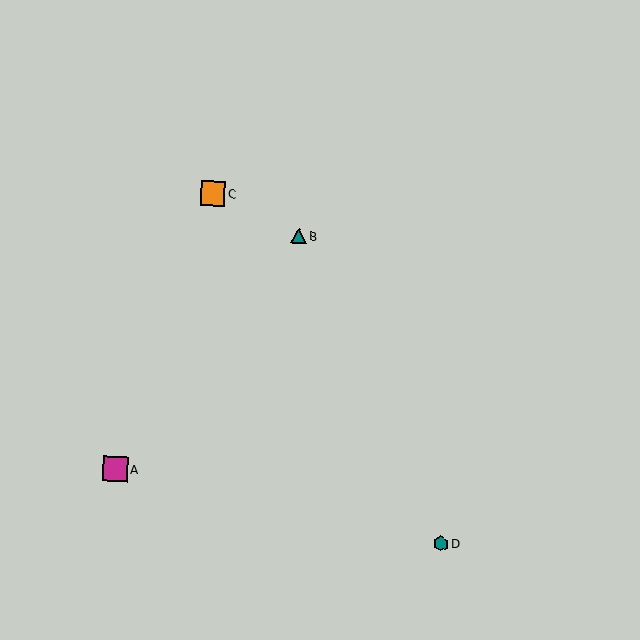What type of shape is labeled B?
Shape B is a teal triangle.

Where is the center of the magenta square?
The center of the magenta square is at (115, 469).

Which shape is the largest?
The orange square (labeled C) is the largest.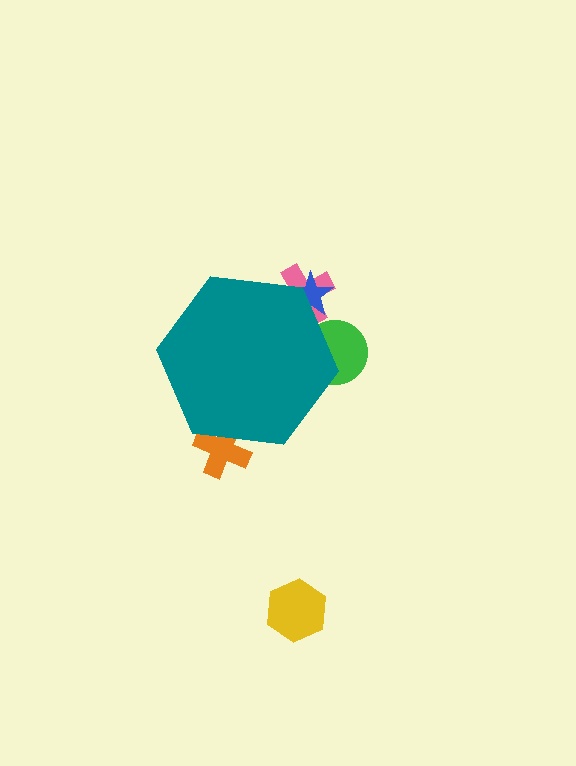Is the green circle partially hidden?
Yes, the green circle is partially hidden behind the teal hexagon.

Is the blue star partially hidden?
Yes, the blue star is partially hidden behind the teal hexagon.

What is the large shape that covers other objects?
A teal hexagon.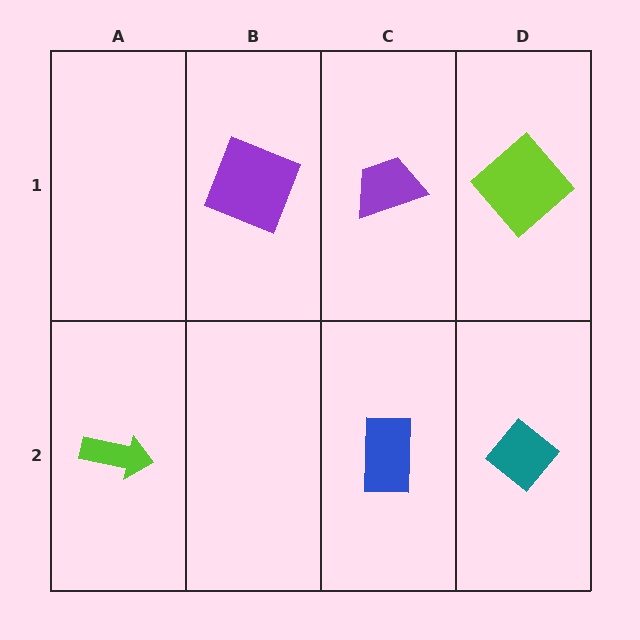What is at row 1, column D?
A lime diamond.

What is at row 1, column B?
A purple square.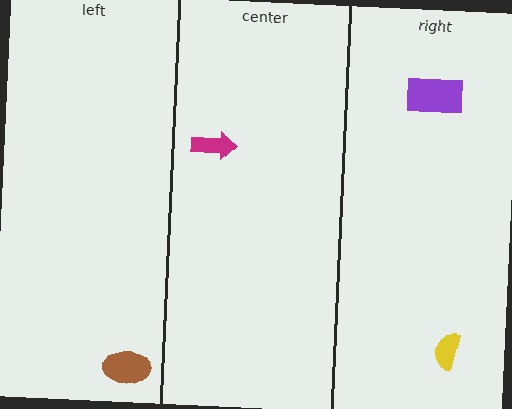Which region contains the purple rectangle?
The right region.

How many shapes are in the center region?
1.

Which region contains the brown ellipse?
The left region.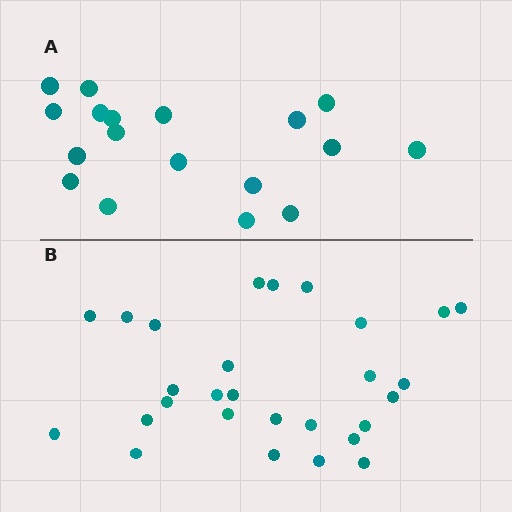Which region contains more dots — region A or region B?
Region B (the bottom region) has more dots.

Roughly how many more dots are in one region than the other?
Region B has roughly 10 or so more dots than region A.